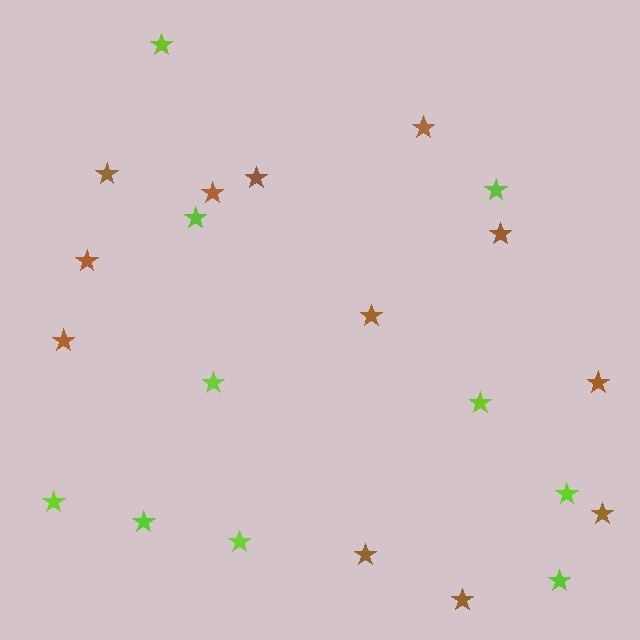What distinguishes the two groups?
There are 2 groups: one group of lime stars (10) and one group of brown stars (12).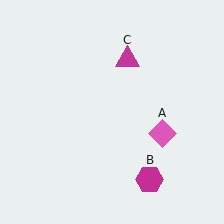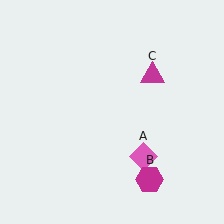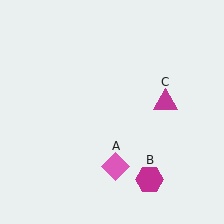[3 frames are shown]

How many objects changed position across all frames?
2 objects changed position: pink diamond (object A), magenta triangle (object C).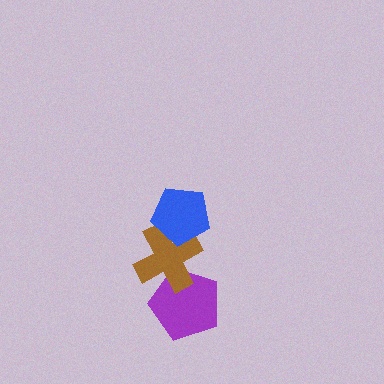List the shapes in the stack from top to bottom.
From top to bottom: the blue pentagon, the brown cross, the purple pentagon.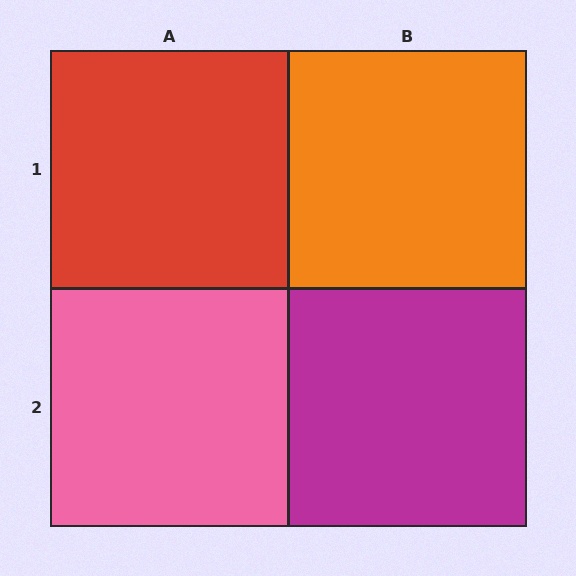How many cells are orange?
1 cell is orange.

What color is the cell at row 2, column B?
Magenta.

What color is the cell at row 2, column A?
Pink.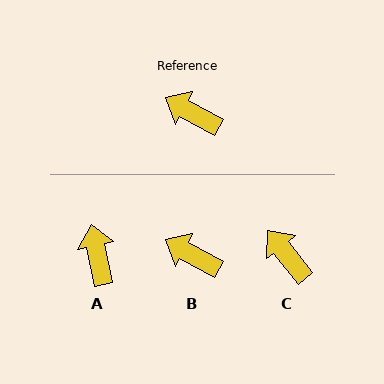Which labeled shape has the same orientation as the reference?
B.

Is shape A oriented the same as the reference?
No, it is off by about 50 degrees.